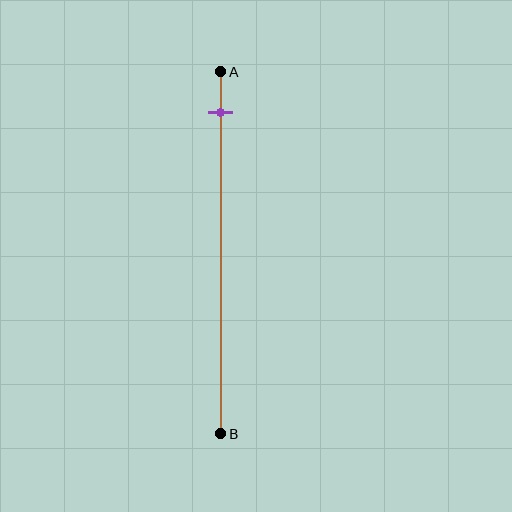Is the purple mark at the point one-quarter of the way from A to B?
No, the mark is at about 10% from A, not at the 25% one-quarter point.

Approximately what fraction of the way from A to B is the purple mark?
The purple mark is approximately 10% of the way from A to B.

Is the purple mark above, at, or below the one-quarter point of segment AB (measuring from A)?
The purple mark is above the one-quarter point of segment AB.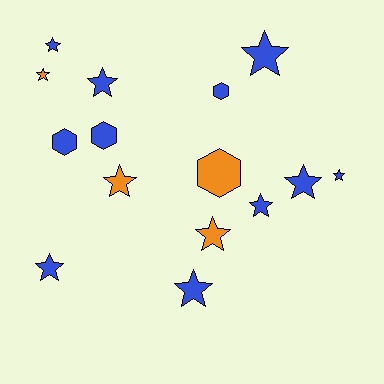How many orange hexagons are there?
There is 1 orange hexagon.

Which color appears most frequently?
Blue, with 11 objects.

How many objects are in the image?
There are 15 objects.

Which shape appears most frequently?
Star, with 11 objects.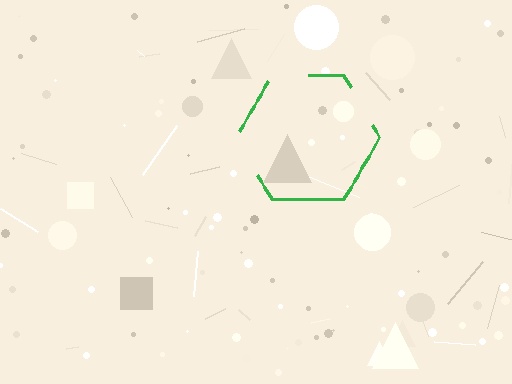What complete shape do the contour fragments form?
The contour fragments form a hexagon.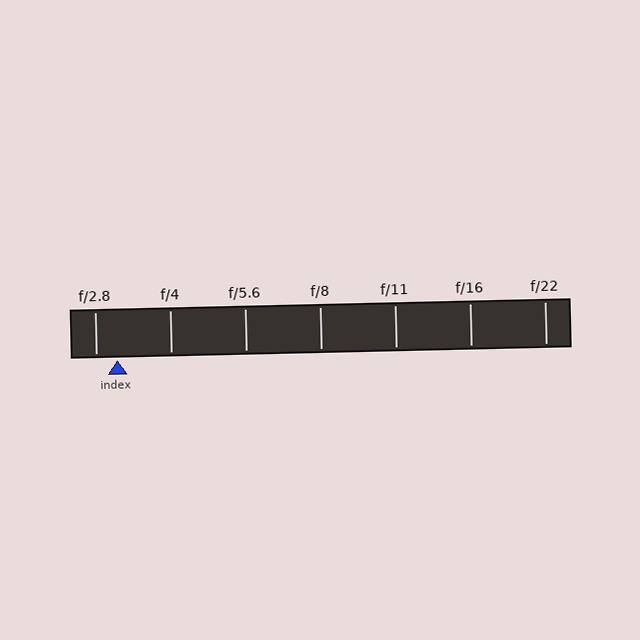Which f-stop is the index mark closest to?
The index mark is closest to f/2.8.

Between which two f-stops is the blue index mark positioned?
The index mark is between f/2.8 and f/4.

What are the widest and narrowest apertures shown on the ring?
The widest aperture shown is f/2.8 and the narrowest is f/22.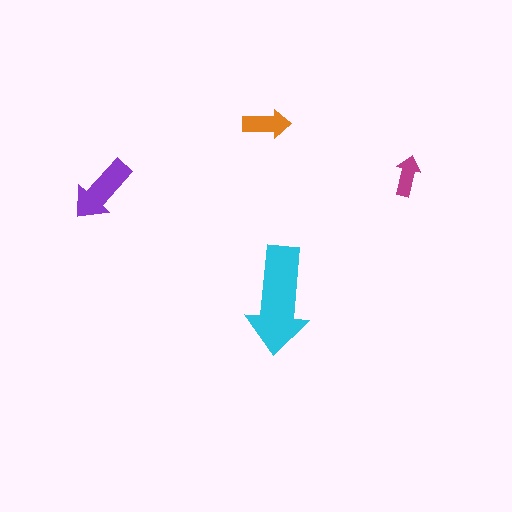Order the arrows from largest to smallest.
the cyan one, the purple one, the orange one, the magenta one.